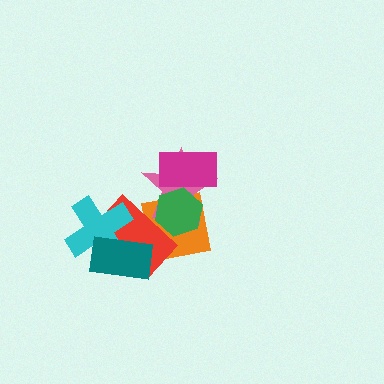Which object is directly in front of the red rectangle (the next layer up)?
The cyan cross is directly in front of the red rectangle.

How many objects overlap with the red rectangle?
5 objects overlap with the red rectangle.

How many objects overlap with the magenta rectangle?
3 objects overlap with the magenta rectangle.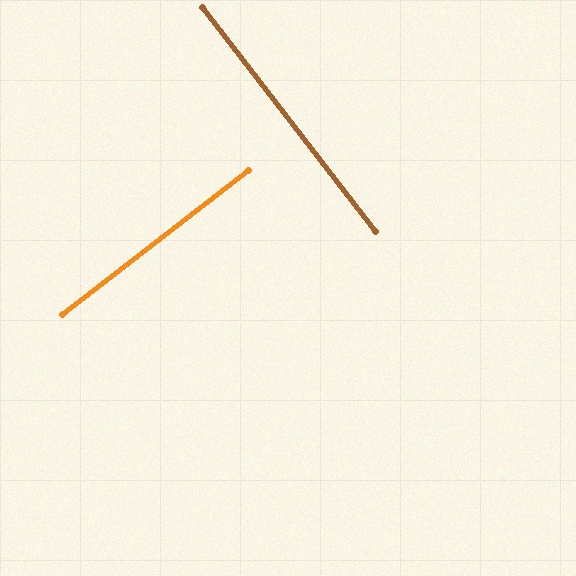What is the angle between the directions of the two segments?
Approximately 90 degrees.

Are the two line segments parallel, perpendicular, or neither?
Perpendicular — they meet at approximately 90°.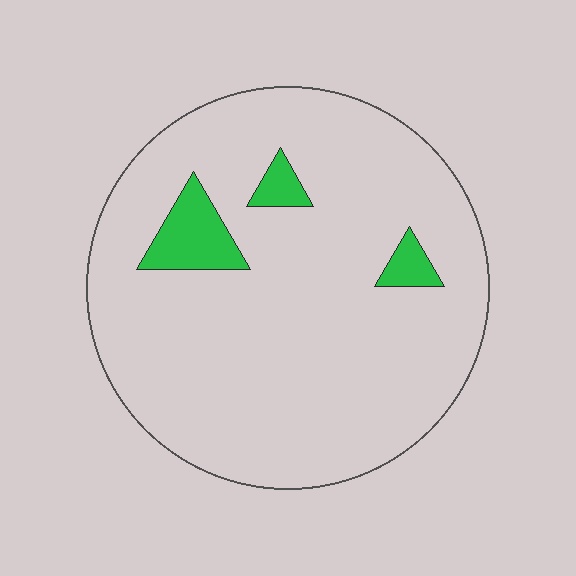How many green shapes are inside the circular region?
3.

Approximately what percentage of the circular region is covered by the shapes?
Approximately 10%.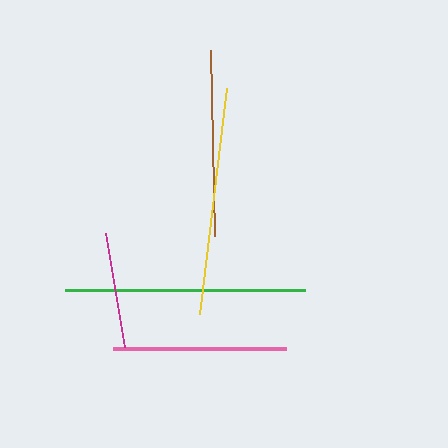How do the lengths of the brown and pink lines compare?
The brown and pink lines are approximately the same length.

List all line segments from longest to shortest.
From longest to shortest: green, yellow, brown, pink, magenta.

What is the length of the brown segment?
The brown segment is approximately 185 pixels long.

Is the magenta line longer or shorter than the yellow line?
The yellow line is longer than the magenta line.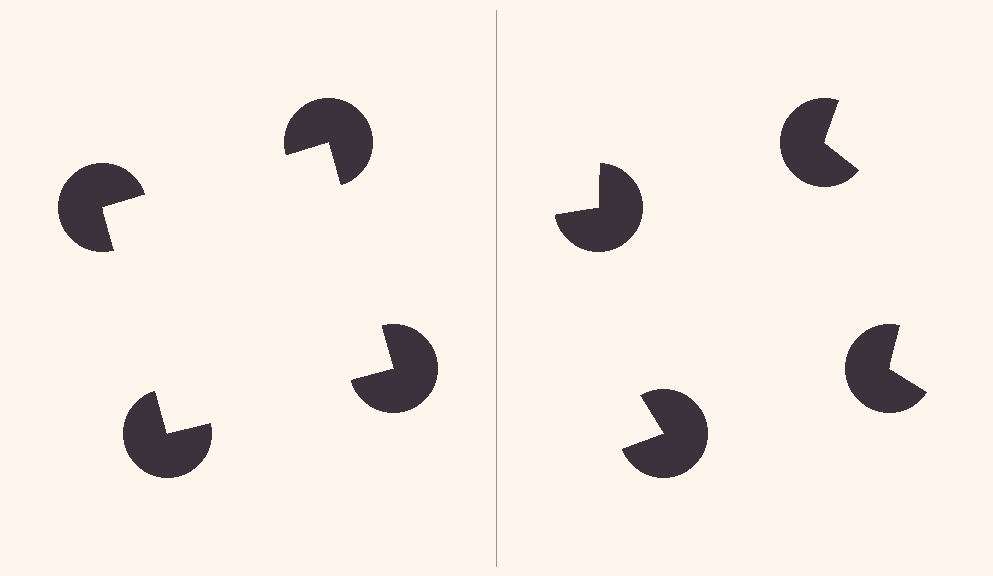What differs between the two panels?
The pac-man discs are positioned identically on both sides; only the wedge orientations differ. On the left they align to a square; on the right they are misaligned.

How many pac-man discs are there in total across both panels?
8 — 4 on each side.